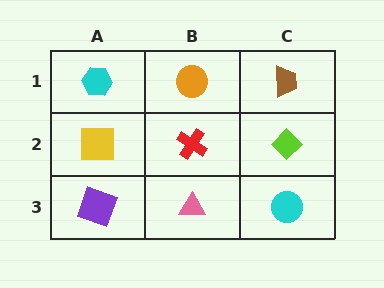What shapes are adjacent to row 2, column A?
A cyan hexagon (row 1, column A), a purple square (row 3, column A), a red cross (row 2, column B).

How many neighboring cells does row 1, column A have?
2.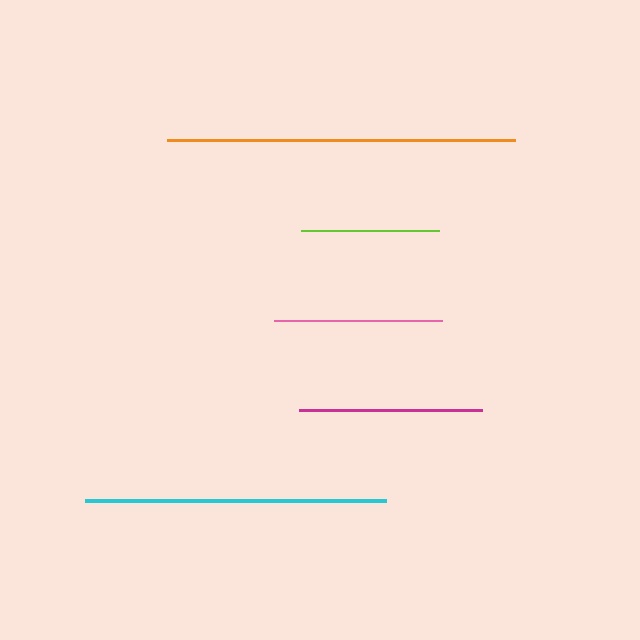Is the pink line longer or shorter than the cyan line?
The cyan line is longer than the pink line.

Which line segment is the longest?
The orange line is the longest at approximately 348 pixels.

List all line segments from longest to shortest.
From longest to shortest: orange, cyan, magenta, pink, lime.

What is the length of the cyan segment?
The cyan segment is approximately 301 pixels long.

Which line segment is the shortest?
The lime line is the shortest at approximately 138 pixels.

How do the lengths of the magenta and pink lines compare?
The magenta and pink lines are approximately the same length.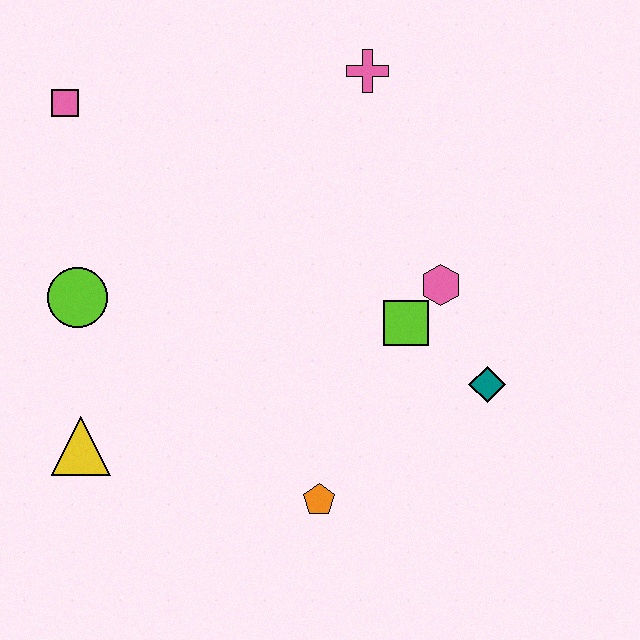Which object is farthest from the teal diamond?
The pink square is farthest from the teal diamond.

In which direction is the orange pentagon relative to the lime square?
The orange pentagon is below the lime square.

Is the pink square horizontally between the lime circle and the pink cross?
No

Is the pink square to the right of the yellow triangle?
No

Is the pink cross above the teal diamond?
Yes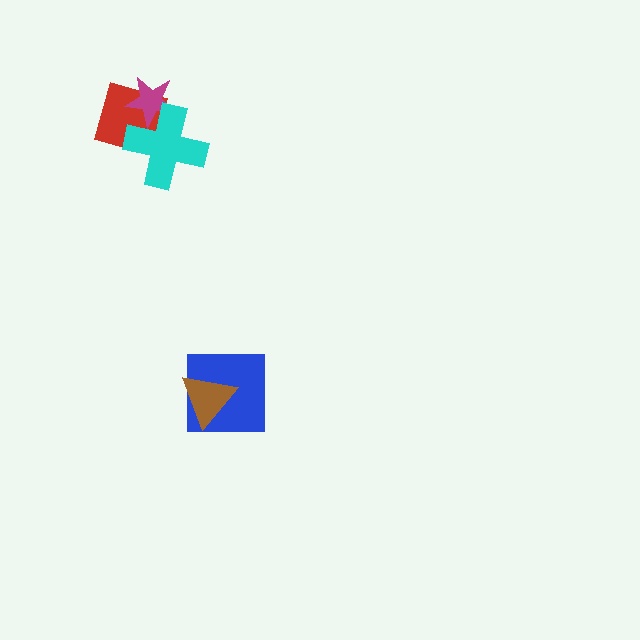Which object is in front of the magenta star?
The cyan cross is in front of the magenta star.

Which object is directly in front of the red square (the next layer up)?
The magenta star is directly in front of the red square.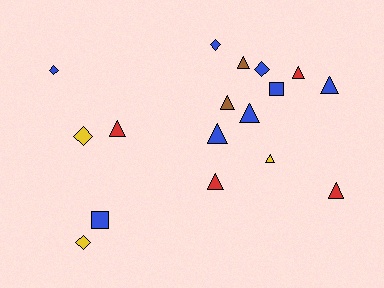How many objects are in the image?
There are 17 objects.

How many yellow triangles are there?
There is 1 yellow triangle.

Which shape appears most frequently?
Triangle, with 10 objects.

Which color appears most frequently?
Blue, with 8 objects.